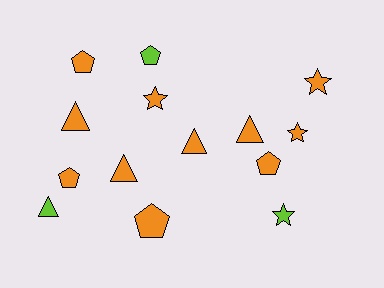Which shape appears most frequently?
Triangle, with 5 objects.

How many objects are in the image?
There are 14 objects.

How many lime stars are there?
There is 1 lime star.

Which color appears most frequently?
Orange, with 11 objects.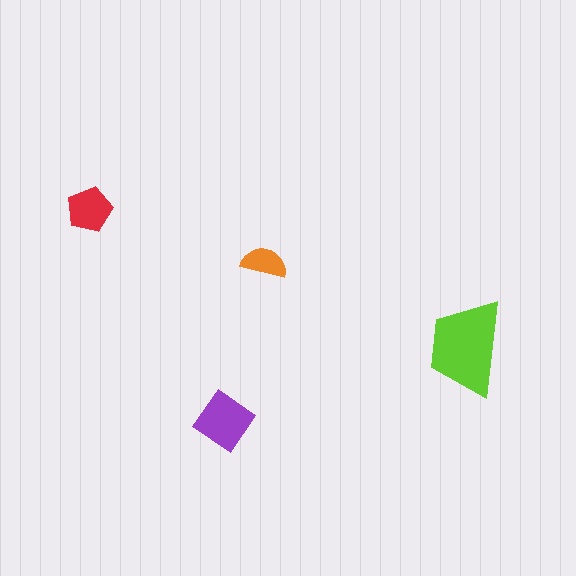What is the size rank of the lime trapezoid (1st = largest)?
1st.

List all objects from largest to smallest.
The lime trapezoid, the purple diamond, the red pentagon, the orange semicircle.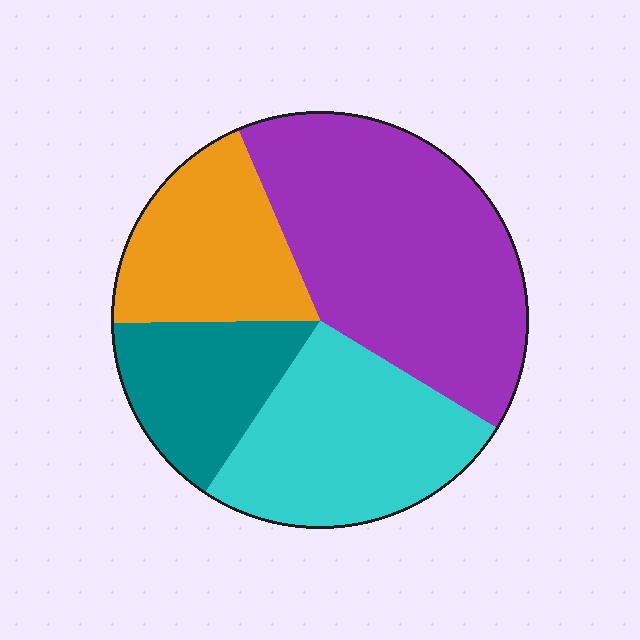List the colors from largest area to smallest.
From largest to smallest: purple, cyan, orange, teal.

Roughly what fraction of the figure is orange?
Orange takes up less than a quarter of the figure.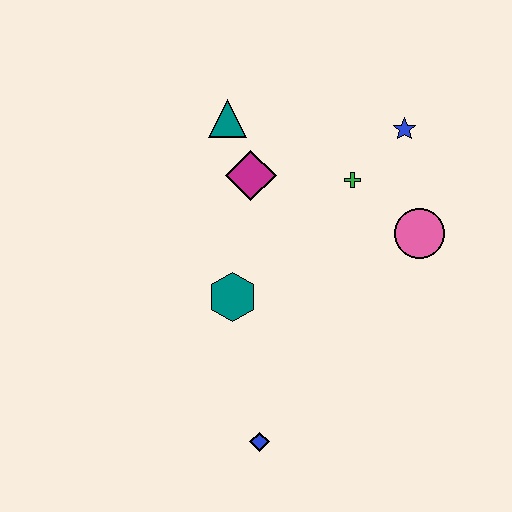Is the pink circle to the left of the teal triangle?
No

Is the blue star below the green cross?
No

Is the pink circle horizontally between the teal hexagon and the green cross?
No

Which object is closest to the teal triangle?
The magenta diamond is closest to the teal triangle.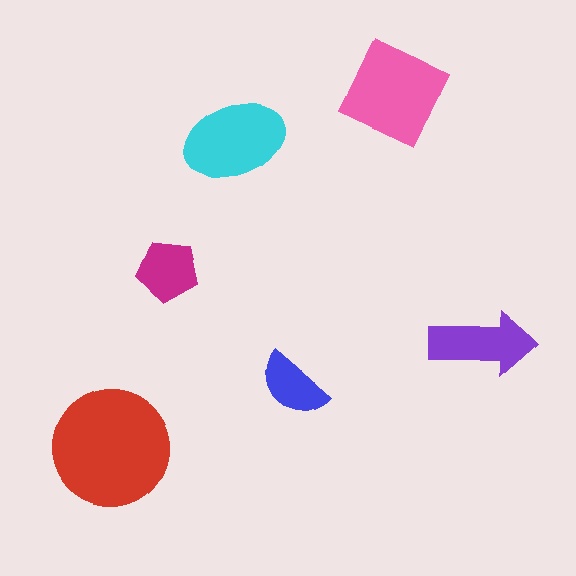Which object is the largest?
The red circle.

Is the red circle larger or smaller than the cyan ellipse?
Larger.